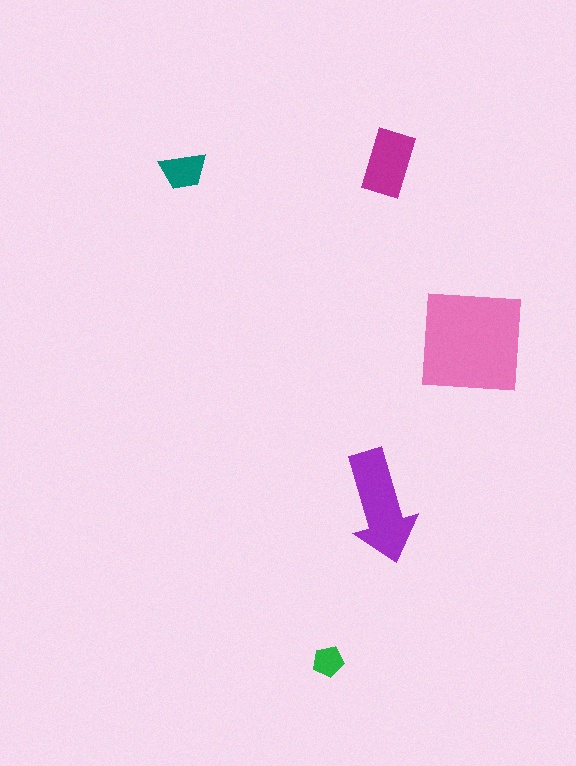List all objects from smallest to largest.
The green pentagon, the teal trapezoid, the magenta rectangle, the purple arrow, the pink square.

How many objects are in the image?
There are 5 objects in the image.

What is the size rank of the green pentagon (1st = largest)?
5th.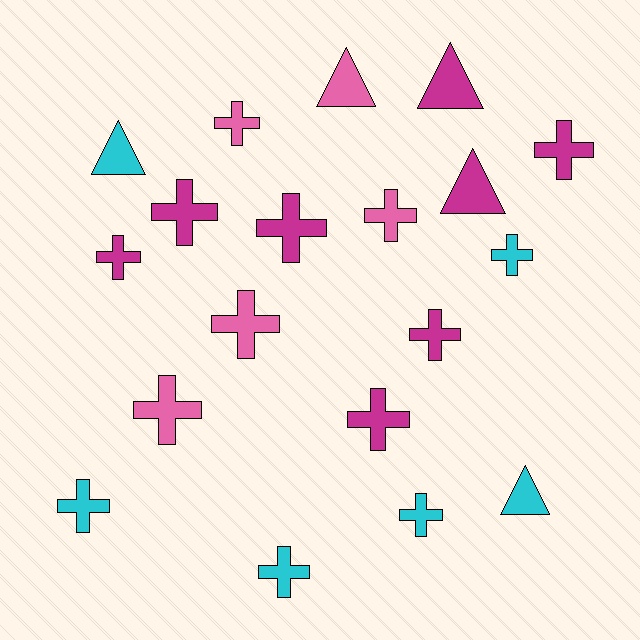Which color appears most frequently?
Magenta, with 8 objects.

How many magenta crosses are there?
There are 6 magenta crosses.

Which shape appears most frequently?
Cross, with 14 objects.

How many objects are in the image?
There are 19 objects.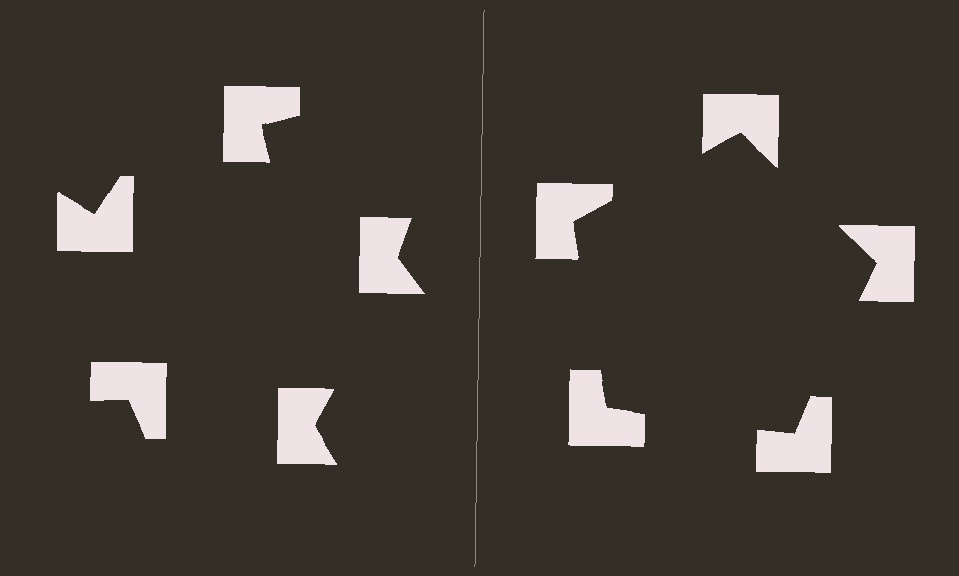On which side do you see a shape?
An illusory pentagon appears on the right side. On the left side the wedge cuts are rotated, so no coherent shape forms.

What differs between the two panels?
The notched squares are positioned identically on both sides; only the wedge orientations differ. On the right they align to a pentagon; on the left they are misaligned.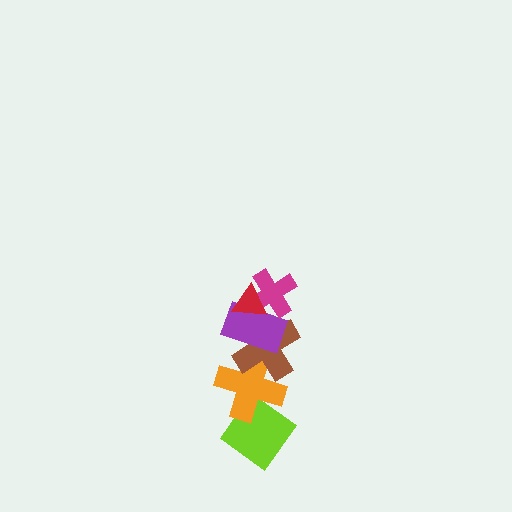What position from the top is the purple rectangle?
The purple rectangle is 3rd from the top.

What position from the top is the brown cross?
The brown cross is 4th from the top.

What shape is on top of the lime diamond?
The orange cross is on top of the lime diamond.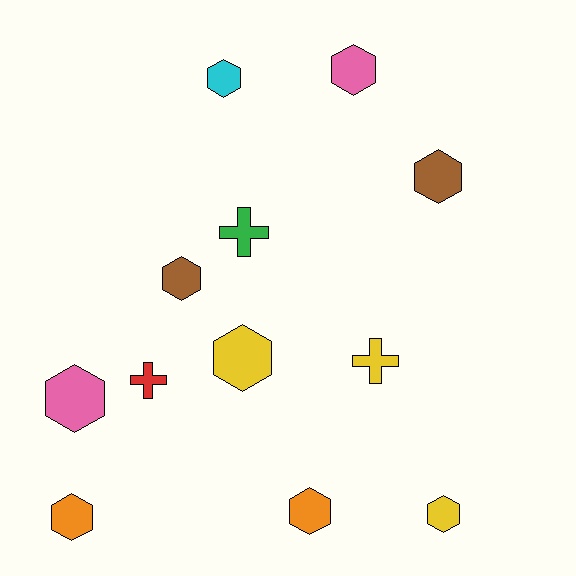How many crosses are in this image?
There are 3 crosses.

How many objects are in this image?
There are 12 objects.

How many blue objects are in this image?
There are no blue objects.